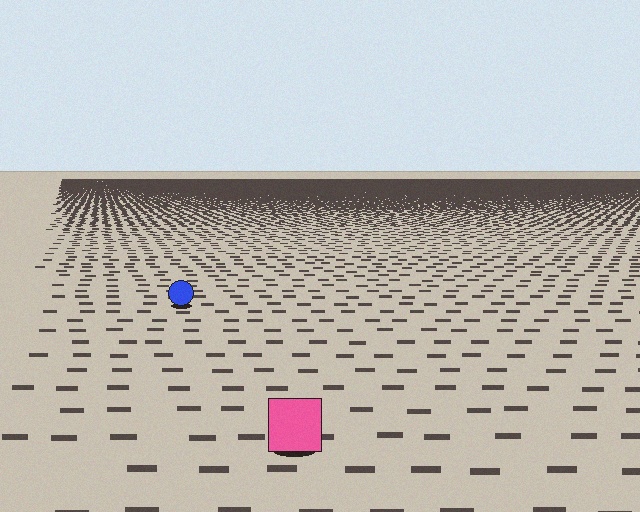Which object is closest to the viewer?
The pink square is closest. The texture marks near it are larger and more spread out.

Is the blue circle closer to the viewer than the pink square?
No. The pink square is closer — you can tell from the texture gradient: the ground texture is coarser near it.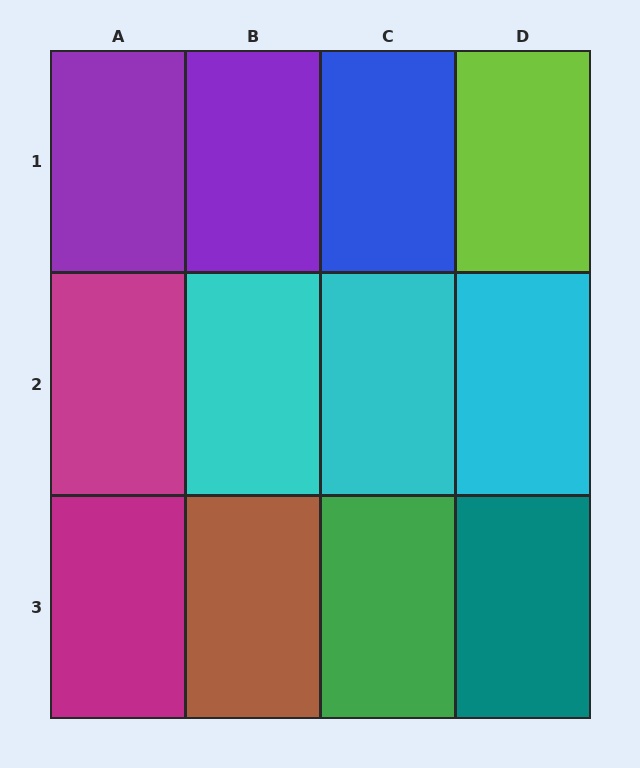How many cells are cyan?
3 cells are cyan.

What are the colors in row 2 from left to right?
Magenta, cyan, cyan, cyan.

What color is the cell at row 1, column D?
Lime.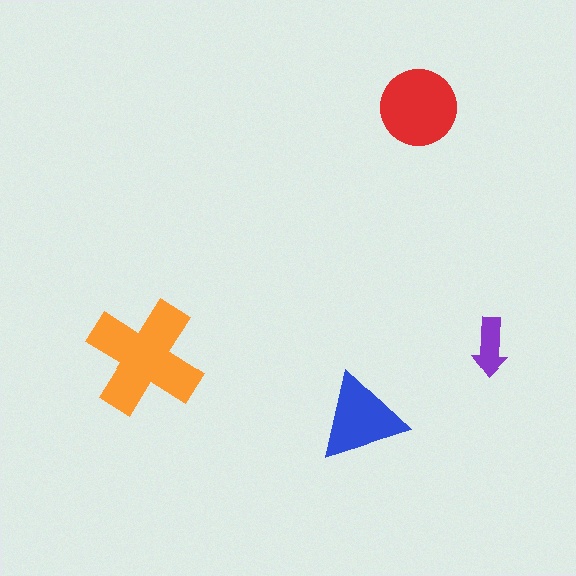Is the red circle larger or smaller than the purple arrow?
Larger.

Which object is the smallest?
The purple arrow.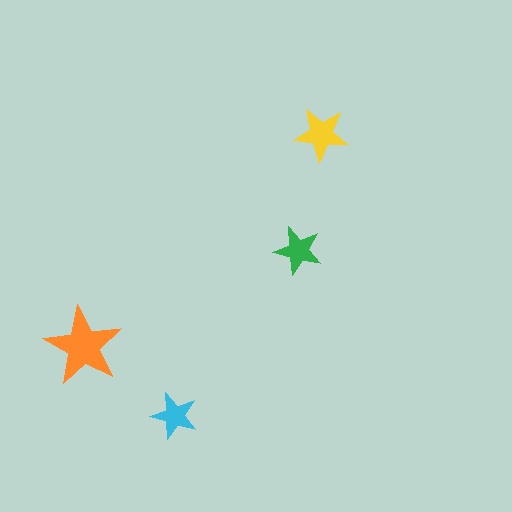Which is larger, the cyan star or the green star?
The green one.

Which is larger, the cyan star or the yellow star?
The yellow one.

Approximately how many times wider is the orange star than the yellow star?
About 1.5 times wider.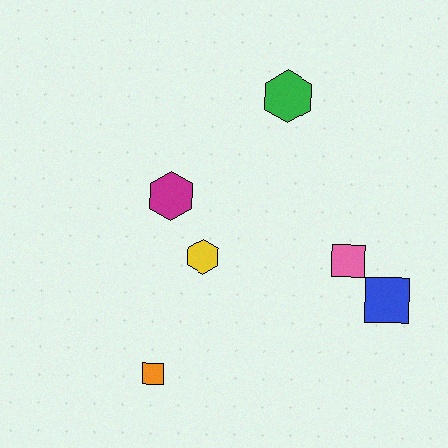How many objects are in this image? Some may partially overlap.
There are 6 objects.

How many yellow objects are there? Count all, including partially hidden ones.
There is 1 yellow object.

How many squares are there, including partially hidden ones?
There are 3 squares.